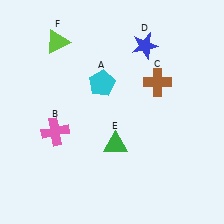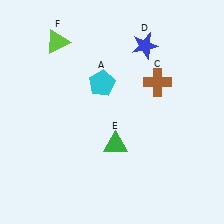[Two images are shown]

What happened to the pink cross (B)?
The pink cross (B) was removed in Image 2. It was in the bottom-left area of Image 1.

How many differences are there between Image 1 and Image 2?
There is 1 difference between the two images.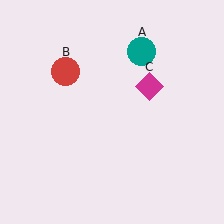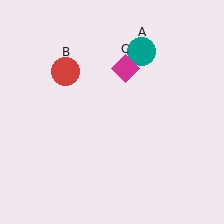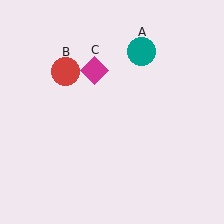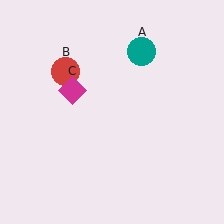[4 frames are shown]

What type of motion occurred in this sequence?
The magenta diamond (object C) rotated counterclockwise around the center of the scene.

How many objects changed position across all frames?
1 object changed position: magenta diamond (object C).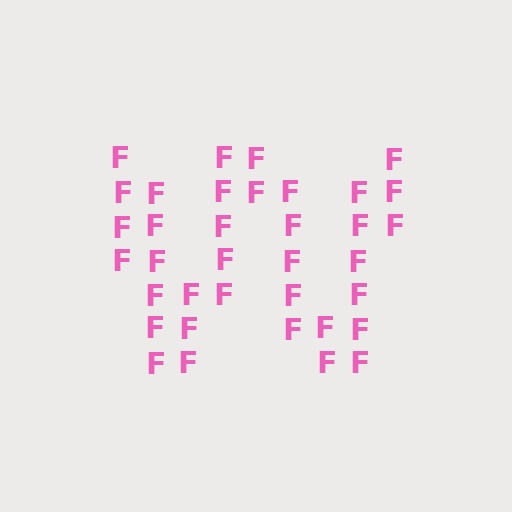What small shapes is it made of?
It is made of small letter F's.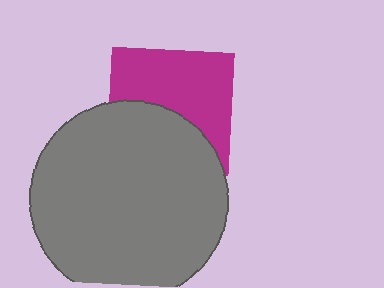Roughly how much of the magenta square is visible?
About half of it is visible (roughly 55%).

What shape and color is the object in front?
The object in front is a gray circle.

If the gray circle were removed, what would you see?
You would see the complete magenta square.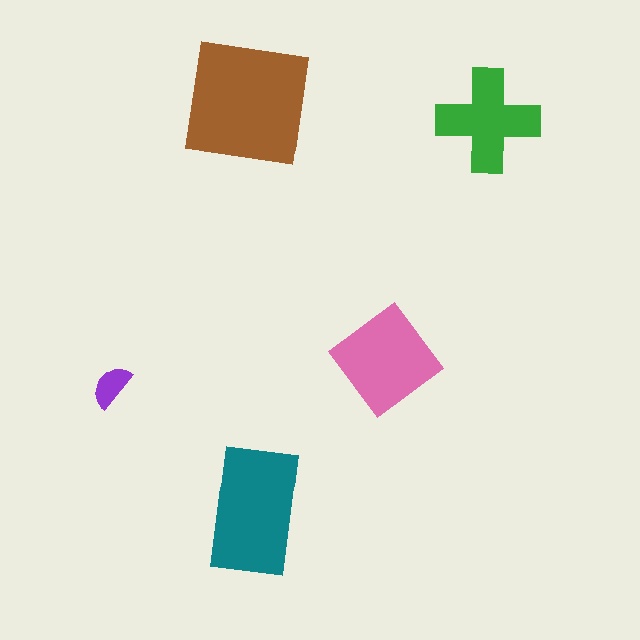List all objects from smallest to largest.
The purple semicircle, the green cross, the pink diamond, the teal rectangle, the brown square.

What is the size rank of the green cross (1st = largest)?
4th.